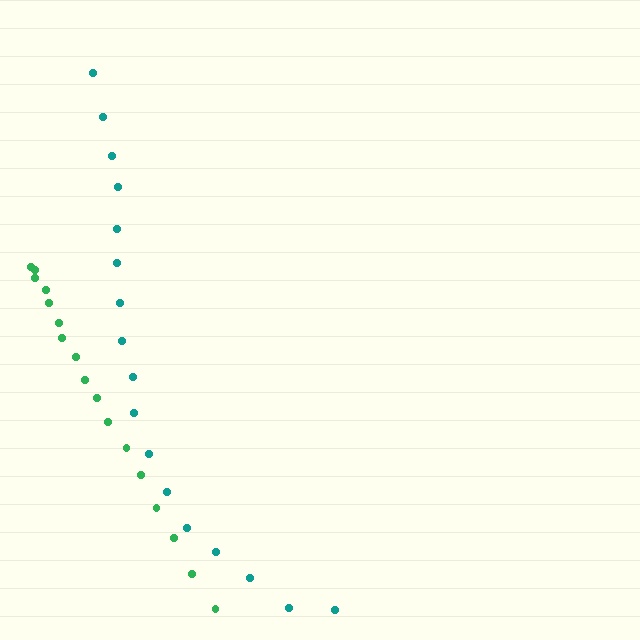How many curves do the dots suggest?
There are 2 distinct paths.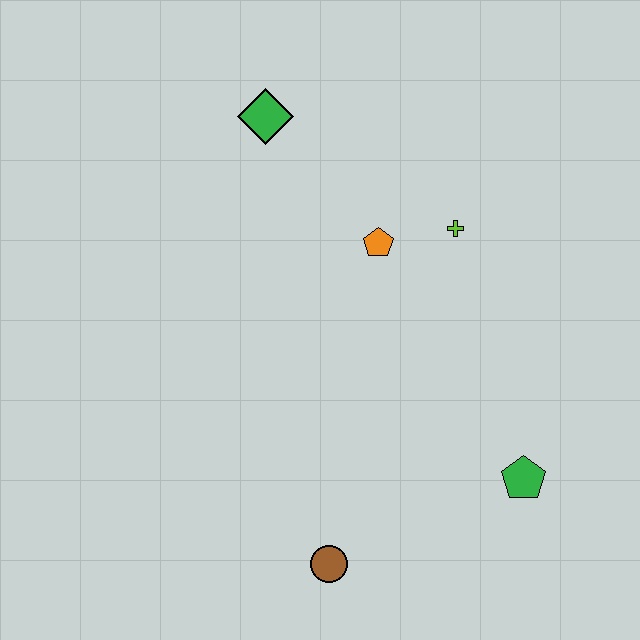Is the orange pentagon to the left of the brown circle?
No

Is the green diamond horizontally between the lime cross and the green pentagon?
No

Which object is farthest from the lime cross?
The brown circle is farthest from the lime cross.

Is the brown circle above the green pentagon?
No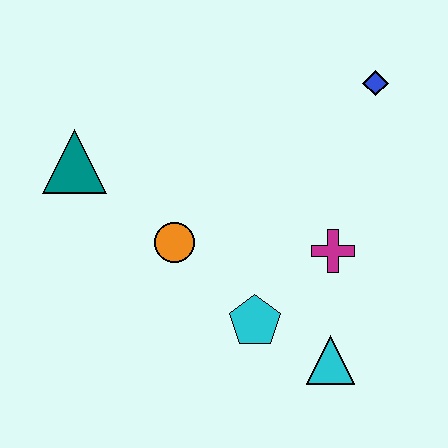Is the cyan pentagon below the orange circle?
Yes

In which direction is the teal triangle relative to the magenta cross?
The teal triangle is to the left of the magenta cross.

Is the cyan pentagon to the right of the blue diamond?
No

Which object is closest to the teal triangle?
The orange circle is closest to the teal triangle.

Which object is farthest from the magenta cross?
The teal triangle is farthest from the magenta cross.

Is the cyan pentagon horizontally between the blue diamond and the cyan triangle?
No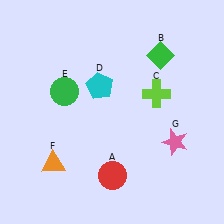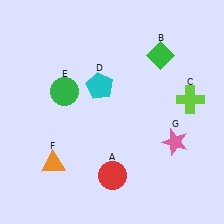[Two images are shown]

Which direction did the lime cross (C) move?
The lime cross (C) moved right.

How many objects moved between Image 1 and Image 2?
1 object moved between the two images.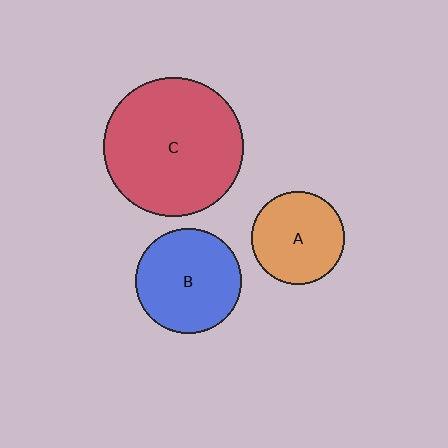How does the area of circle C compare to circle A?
Approximately 2.2 times.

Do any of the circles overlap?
No, none of the circles overlap.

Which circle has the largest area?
Circle C (red).